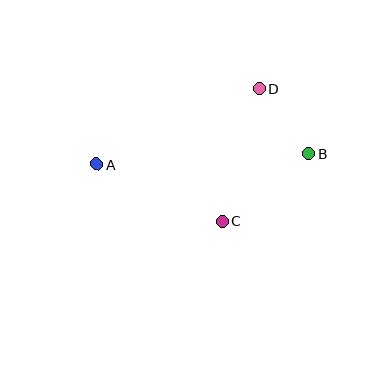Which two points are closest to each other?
Points B and D are closest to each other.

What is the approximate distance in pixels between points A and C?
The distance between A and C is approximately 138 pixels.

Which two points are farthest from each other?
Points A and B are farthest from each other.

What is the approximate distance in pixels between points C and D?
The distance between C and D is approximately 137 pixels.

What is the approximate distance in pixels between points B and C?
The distance between B and C is approximately 111 pixels.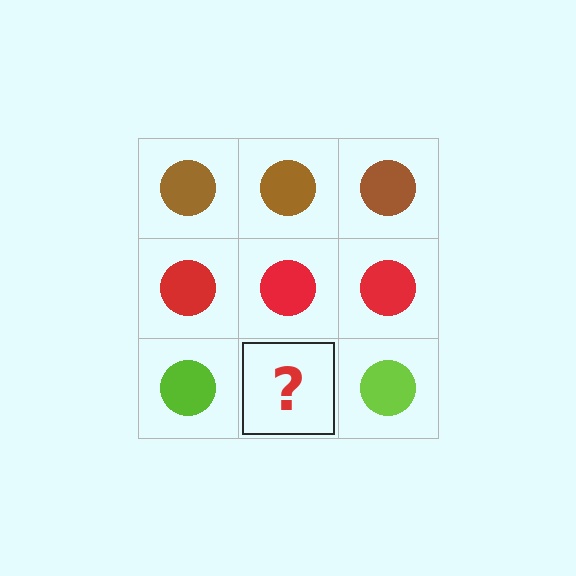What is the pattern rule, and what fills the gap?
The rule is that each row has a consistent color. The gap should be filled with a lime circle.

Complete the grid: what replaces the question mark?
The question mark should be replaced with a lime circle.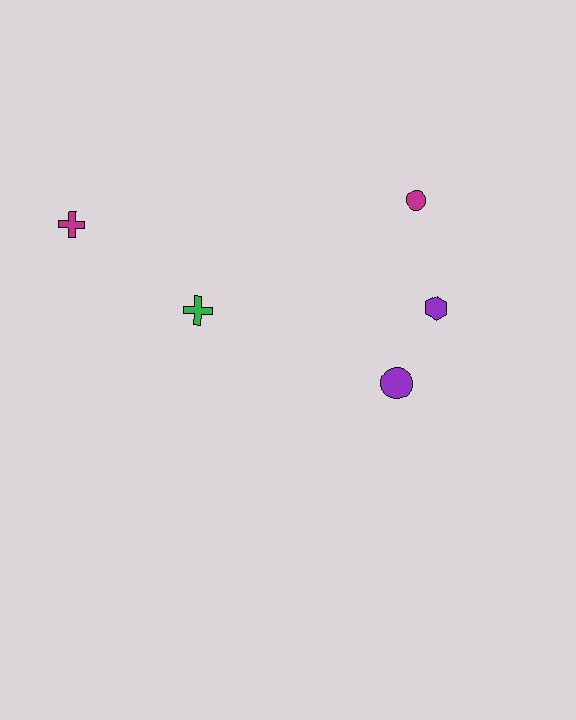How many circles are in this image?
There are 2 circles.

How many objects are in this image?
There are 5 objects.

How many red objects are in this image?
There are no red objects.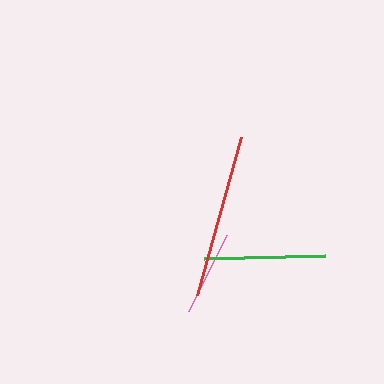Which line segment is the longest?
The red line is the longest at approximately 164 pixels.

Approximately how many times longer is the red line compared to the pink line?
The red line is approximately 1.9 times the length of the pink line.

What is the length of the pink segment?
The pink segment is approximately 85 pixels long.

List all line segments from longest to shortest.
From longest to shortest: red, green, pink.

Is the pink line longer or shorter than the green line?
The green line is longer than the pink line.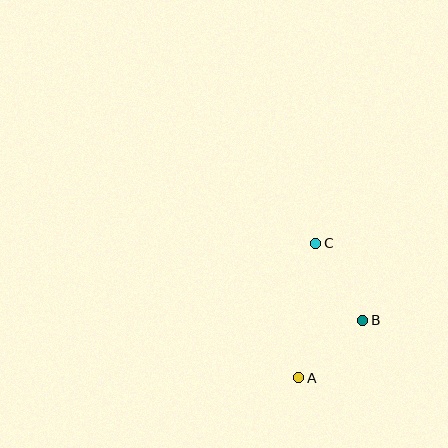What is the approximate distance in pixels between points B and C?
The distance between B and C is approximately 91 pixels.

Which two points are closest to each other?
Points A and B are closest to each other.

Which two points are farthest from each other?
Points A and C are farthest from each other.